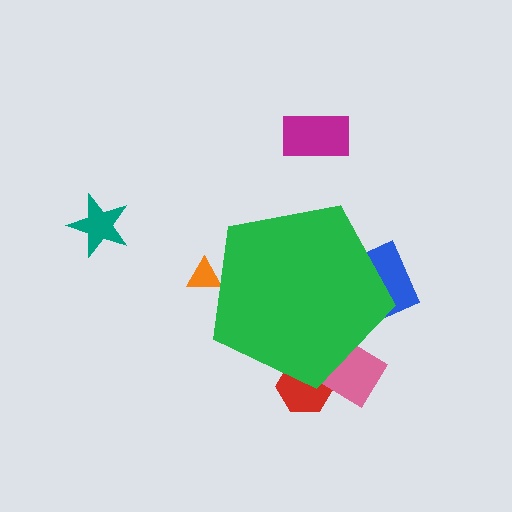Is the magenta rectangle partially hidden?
No, the magenta rectangle is fully visible.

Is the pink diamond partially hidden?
Yes, the pink diamond is partially hidden behind the green pentagon.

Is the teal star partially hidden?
No, the teal star is fully visible.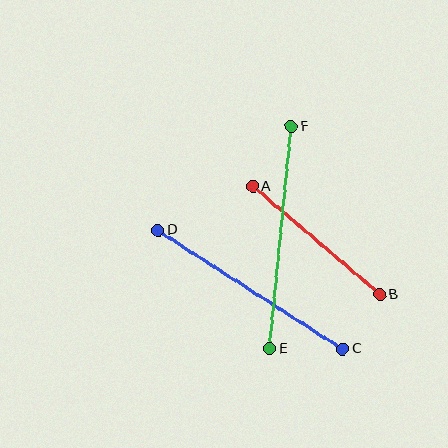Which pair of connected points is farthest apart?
Points E and F are farthest apart.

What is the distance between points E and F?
The distance is approximately 224 pixels.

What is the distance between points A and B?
The distance is approximately 167 pixels.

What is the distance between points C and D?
The distance is approximately 220 pixels.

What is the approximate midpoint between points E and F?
The midpoint is at approximately (280, 238) pixels.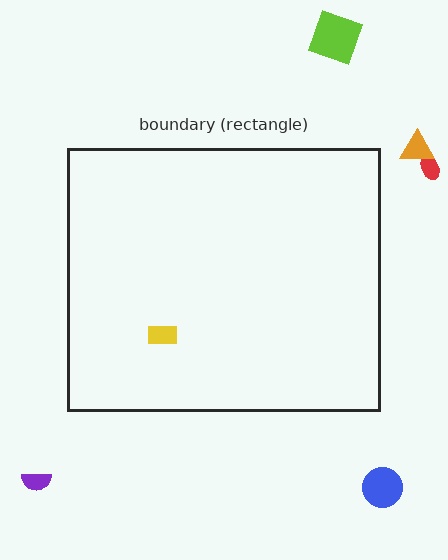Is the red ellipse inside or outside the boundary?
Outside.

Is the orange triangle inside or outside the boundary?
Outside.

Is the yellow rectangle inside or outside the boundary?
Inside.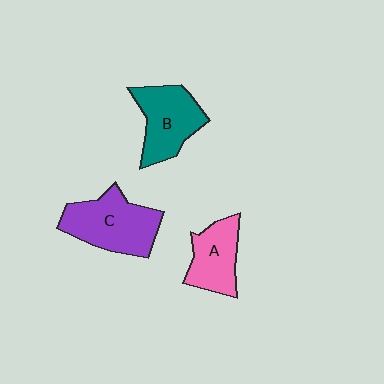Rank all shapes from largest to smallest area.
From largest to smallest: C (purple), B (teal), A (pink).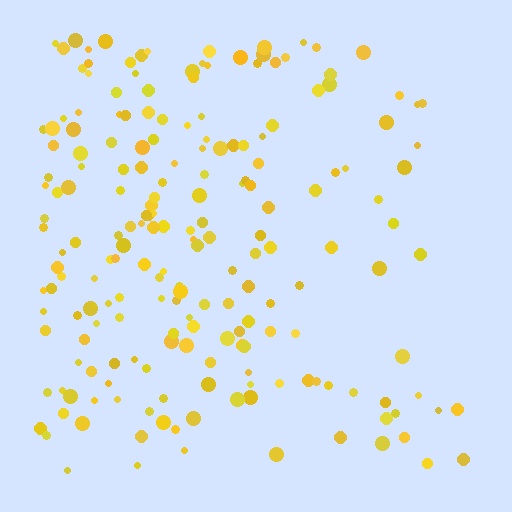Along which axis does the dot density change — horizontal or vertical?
Horizontal.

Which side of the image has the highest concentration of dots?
The left.